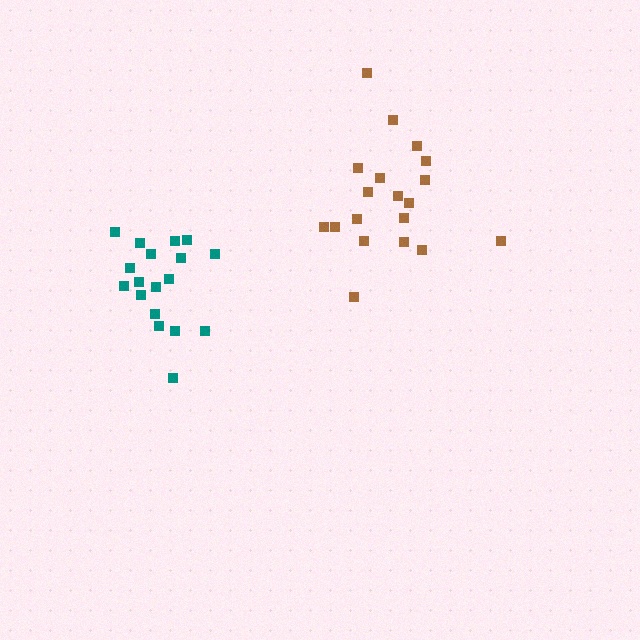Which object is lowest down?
The teal cluster is bottommost.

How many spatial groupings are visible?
There are 2 spatial groupings.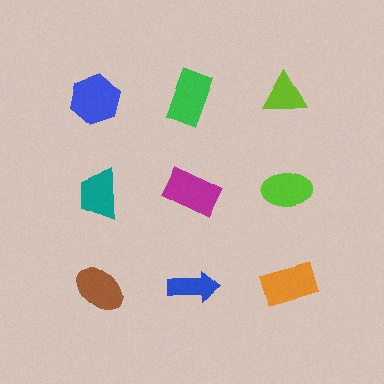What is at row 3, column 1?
A brown ellipse.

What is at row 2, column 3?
A lime ellipse.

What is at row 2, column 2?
A magenta rectangle.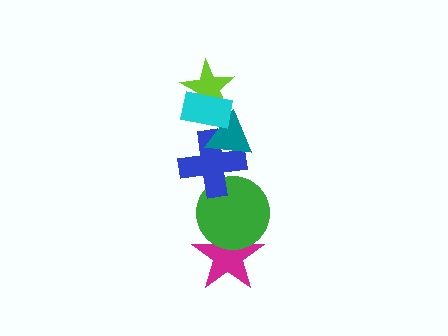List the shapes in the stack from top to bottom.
From top to bottom: the cyan rectangle, the lime star, the teal triangle, the blue cross, the green circle, the magenta star.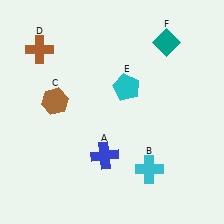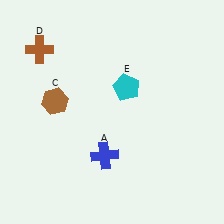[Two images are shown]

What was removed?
The teal diamond (F), the cyan cross (B) were removed in Image 2.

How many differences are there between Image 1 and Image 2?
There are 2 differences between the two images.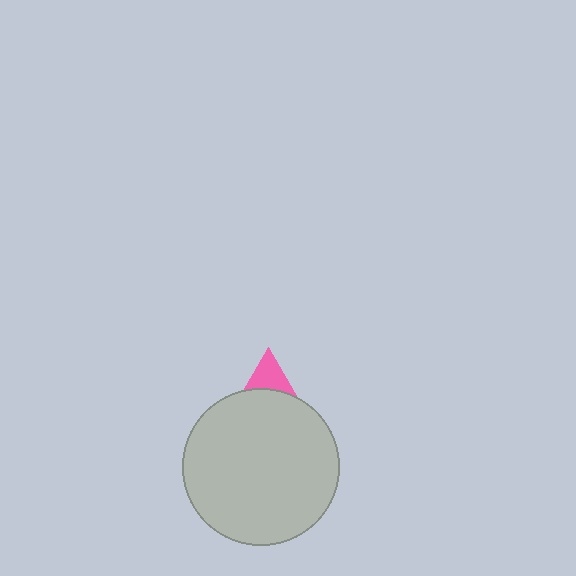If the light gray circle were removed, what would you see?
You would see the complete pink triangle.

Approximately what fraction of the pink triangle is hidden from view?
Roughly 68% of the pink triangle is hidden behind the light gray circle.